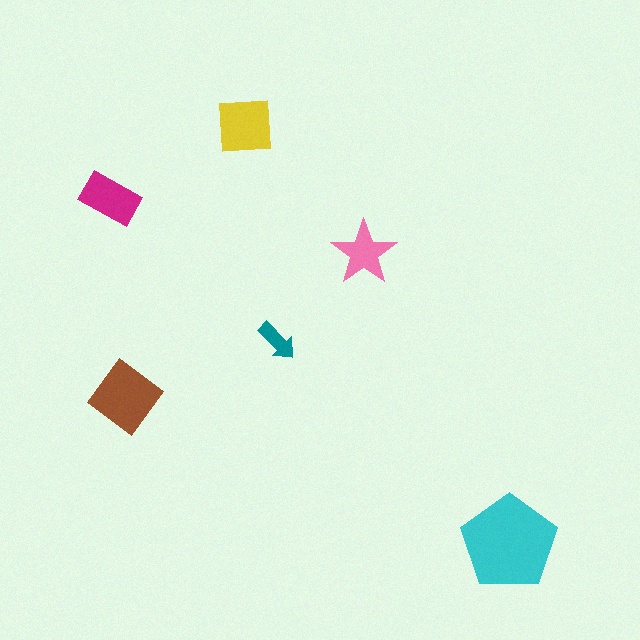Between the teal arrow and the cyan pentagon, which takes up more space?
The cyan pentagon.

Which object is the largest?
The cyan pentagon.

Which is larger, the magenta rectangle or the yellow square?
The yellow square.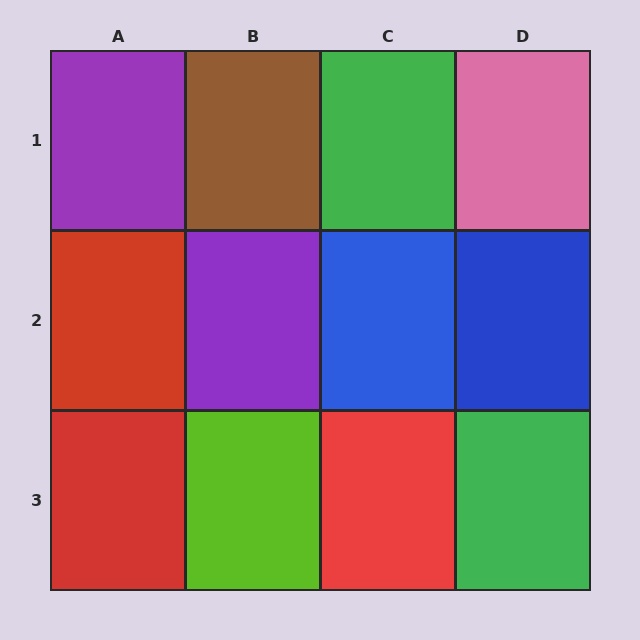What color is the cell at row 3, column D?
Green.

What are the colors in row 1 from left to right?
Purple, brown, green, pink.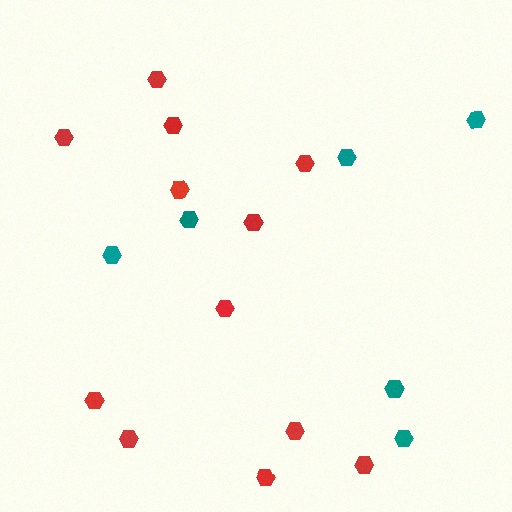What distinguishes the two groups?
There are 2 groups: one group of red hexagons (12) and one group of teal hexagons (6).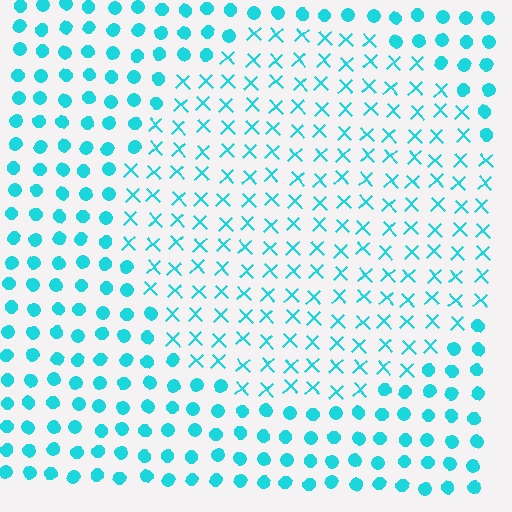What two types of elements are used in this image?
The image uses X marks inside the circle region and circles outside it.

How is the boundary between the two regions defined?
The boundary is defined by a change in element shape: X marks inside vs. circles outside. All elements share the same color and spacing.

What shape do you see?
I see a circle.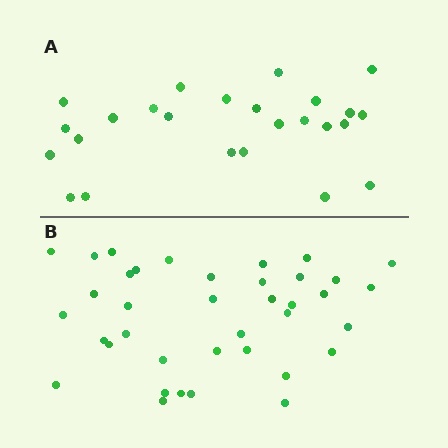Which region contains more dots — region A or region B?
Region B (the bottom region) has more dots.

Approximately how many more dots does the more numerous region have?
Region B has approximately 15 more dots than region A.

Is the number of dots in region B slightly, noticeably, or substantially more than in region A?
Region B has substantially more. The ratio is roughly 1.5 to 1.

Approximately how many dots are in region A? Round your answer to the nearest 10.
About 20 dots. (The exact count is 25, which rounds to 20.)